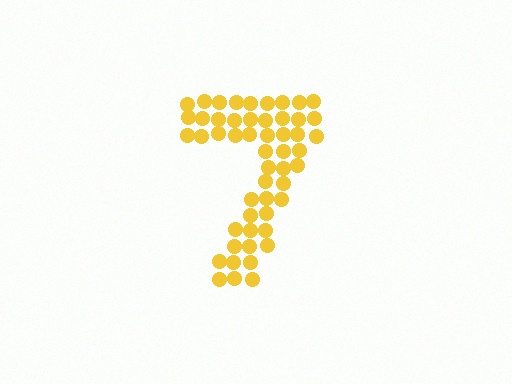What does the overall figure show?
The overall figure shows the digit 7.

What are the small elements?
The small elements are circles.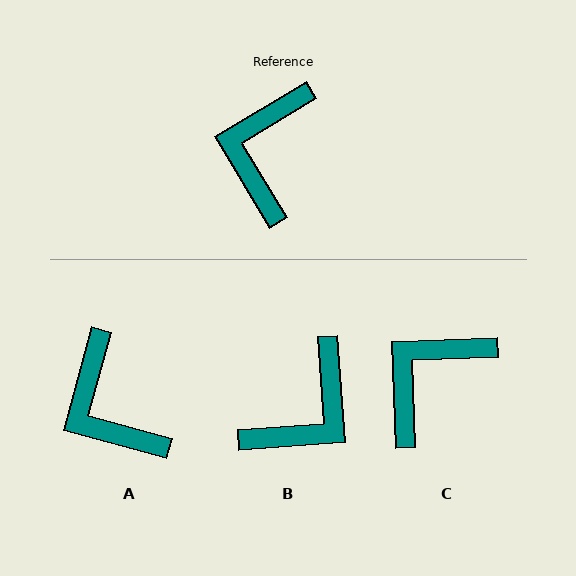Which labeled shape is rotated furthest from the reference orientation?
B, about 153 degrees away.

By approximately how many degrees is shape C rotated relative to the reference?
Approximately 29 degrees clockwise.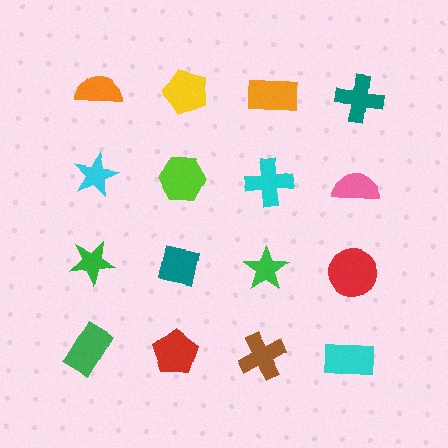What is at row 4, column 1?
A green rectangle.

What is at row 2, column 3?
A cyan cross.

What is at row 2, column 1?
A cyan star.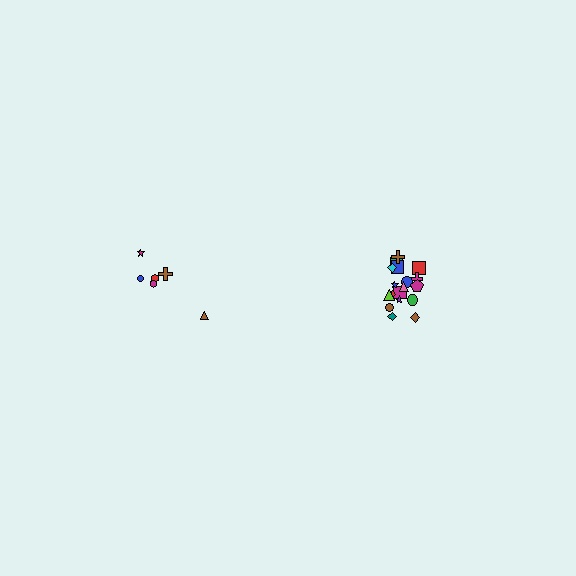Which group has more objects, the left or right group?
The right group.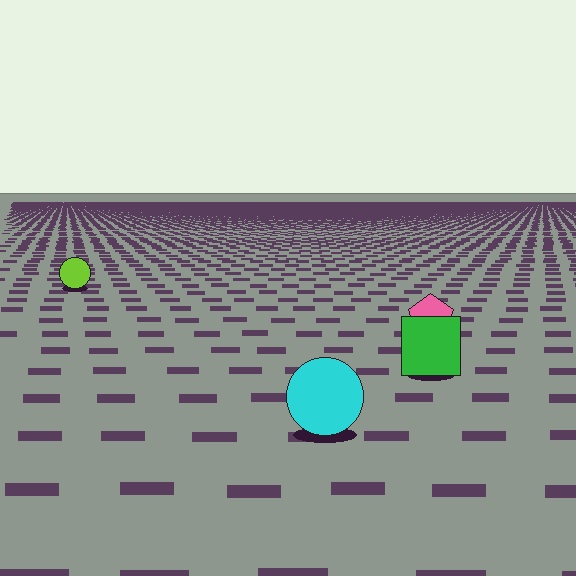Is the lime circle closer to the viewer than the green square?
No. The green square is closer — you can tell from the texture gradient: the ground texture is coarser near it.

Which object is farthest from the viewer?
The lime circle is farthest from the viewer. It appears smaller and the ground texture around it is denser.